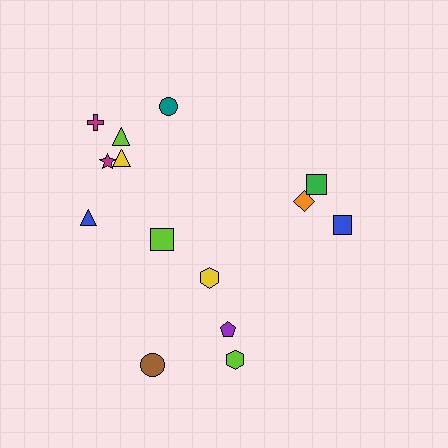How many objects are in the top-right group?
There are 3 objects.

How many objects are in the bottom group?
There are 5 objects.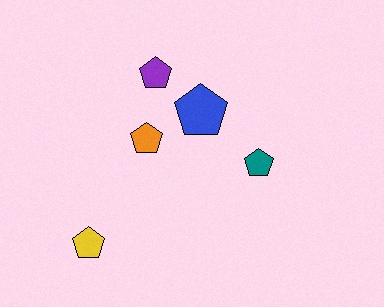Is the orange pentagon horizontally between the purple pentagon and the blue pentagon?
No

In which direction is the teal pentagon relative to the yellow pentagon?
The teal pentagon is to the right of the yellow pentagon.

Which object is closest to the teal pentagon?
The blue pentagon is closest to the teal pentagon.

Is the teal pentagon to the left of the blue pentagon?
No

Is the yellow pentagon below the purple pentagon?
Yes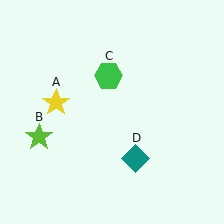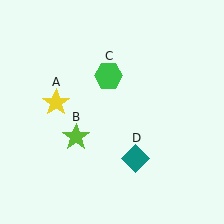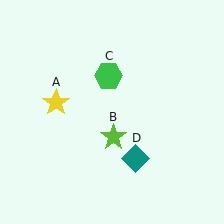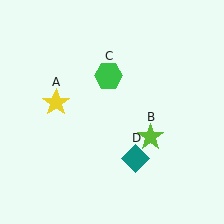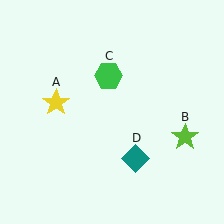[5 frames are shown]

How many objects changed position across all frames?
1 object changed position: lime star (object B).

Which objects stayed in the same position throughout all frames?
Yellow star (object A) and green hexagon (object C) and teal diamond (object D) remained stationary.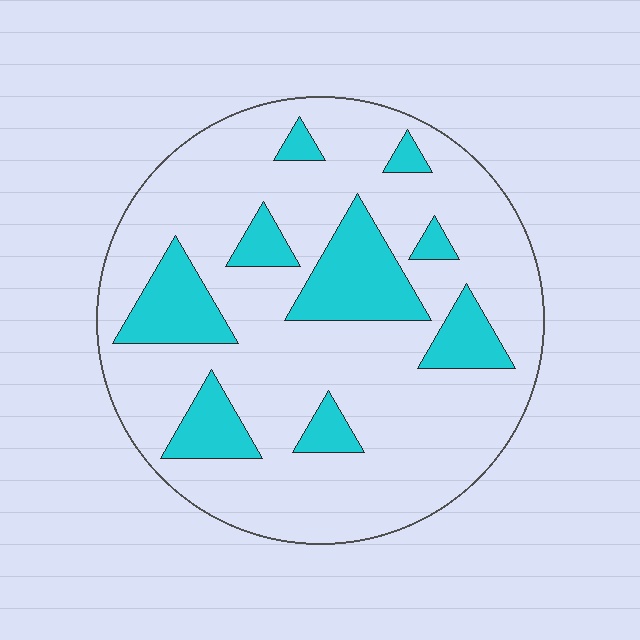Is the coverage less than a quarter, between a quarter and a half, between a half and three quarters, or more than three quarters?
Less than a quarter.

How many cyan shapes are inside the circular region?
9.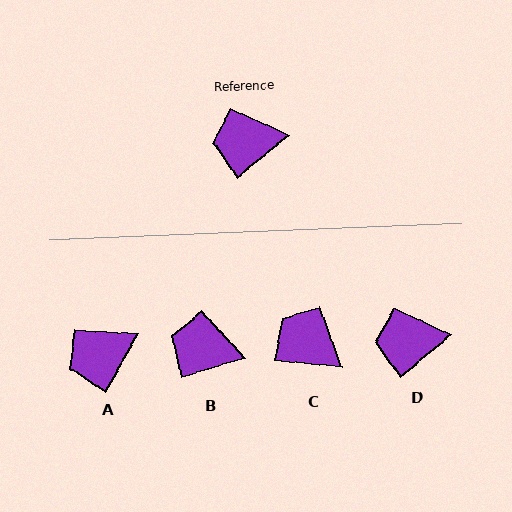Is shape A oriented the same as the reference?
No, it is off by about 21 degrees.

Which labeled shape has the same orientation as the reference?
D.